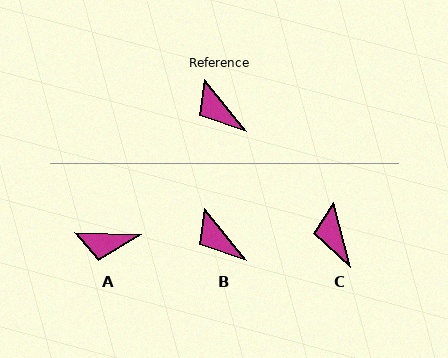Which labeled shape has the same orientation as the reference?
B.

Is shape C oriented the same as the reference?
No, it is off by about 25 degrees.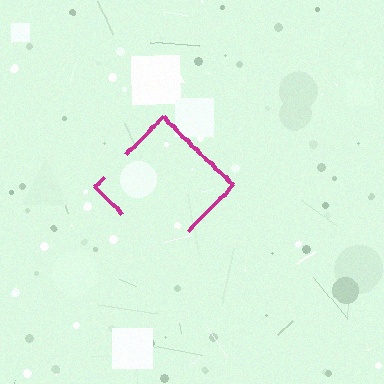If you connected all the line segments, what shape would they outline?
They would outline a diamond.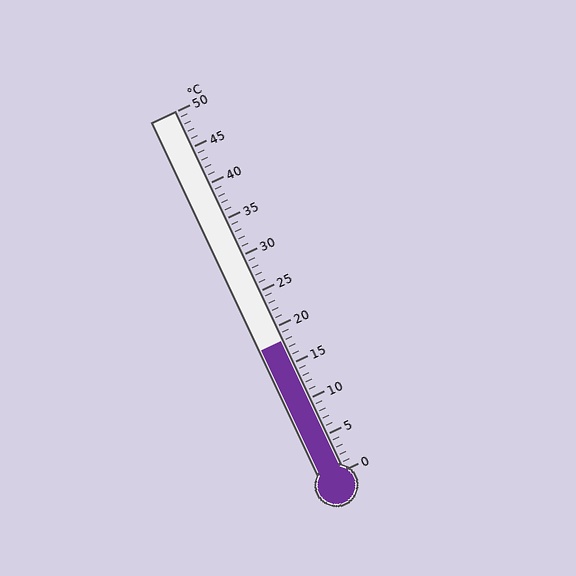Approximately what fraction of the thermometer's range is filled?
The thermometer is filled to approximately 35% of its range.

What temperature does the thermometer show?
The thermometer shows approximately 18°C.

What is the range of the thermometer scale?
The thermometer scale ranges from 0°C to 50°C.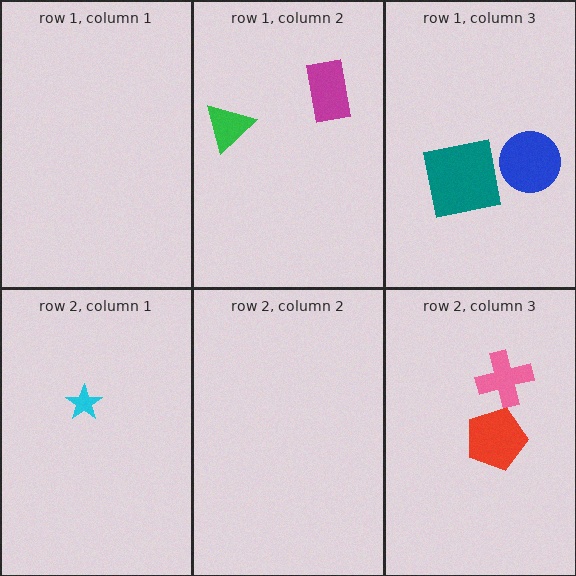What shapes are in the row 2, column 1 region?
The cyan star.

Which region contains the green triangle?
The row 1, column 2 region.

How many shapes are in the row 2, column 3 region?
2.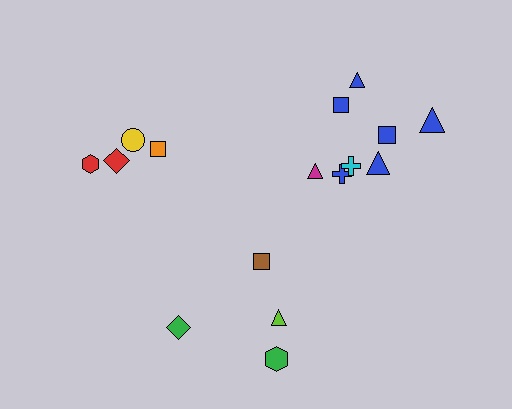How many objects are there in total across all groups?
There are 16 objects.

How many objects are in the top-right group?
There are 8 objects.